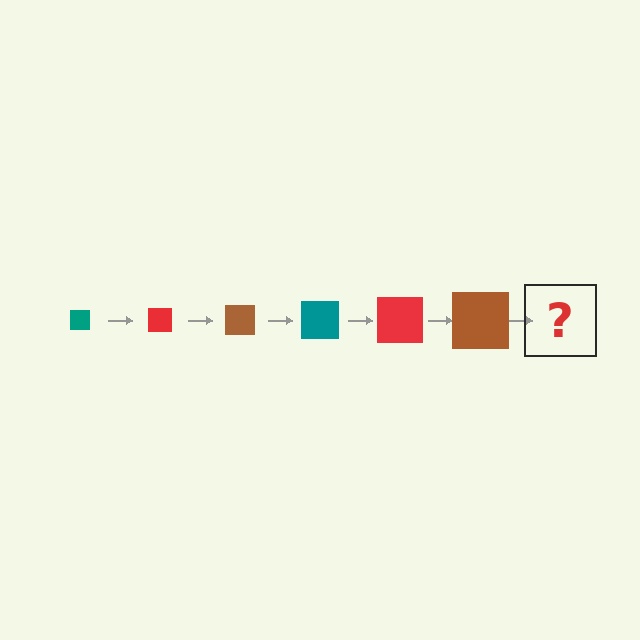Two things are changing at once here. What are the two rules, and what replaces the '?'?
The two rules are that the square grows larger each step and the color cycles through teal, red, and brown. The '?' should be a teal square, larger than the previous one.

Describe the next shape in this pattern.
It should be a teal square, larger than the previous one.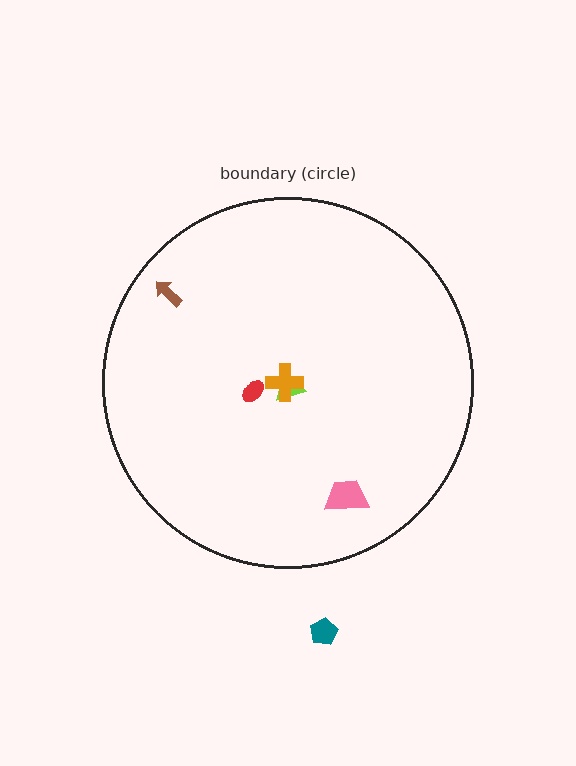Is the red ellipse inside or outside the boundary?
Inside.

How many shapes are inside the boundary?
5 inside, 1 outside.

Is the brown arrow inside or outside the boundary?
Inside.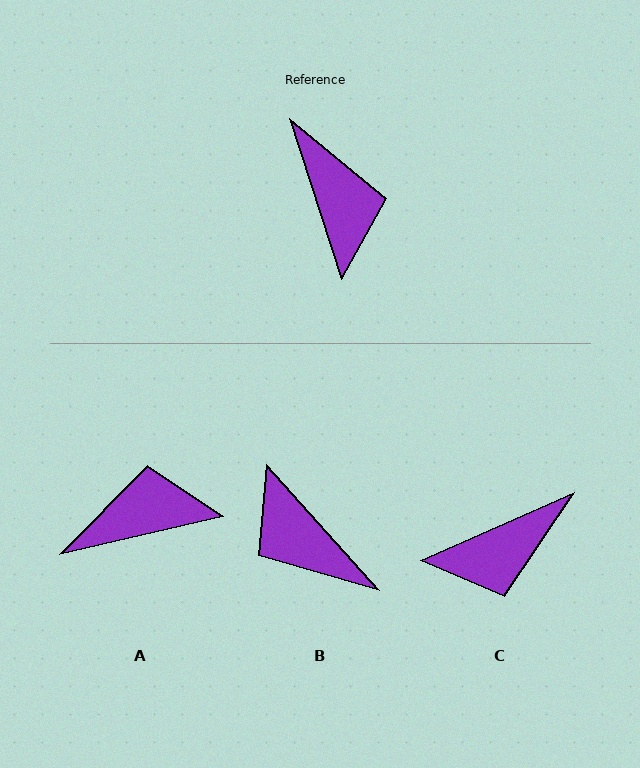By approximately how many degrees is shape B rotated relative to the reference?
Approximately 156 degrees clockwise.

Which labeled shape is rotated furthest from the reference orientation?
B, about 156 degrees away.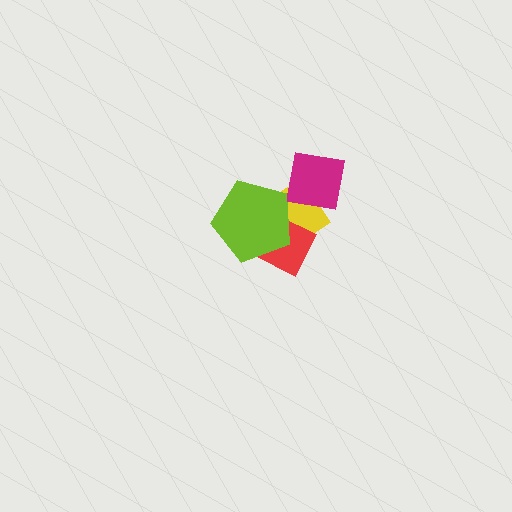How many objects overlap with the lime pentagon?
2 objects overlap with the lime pentagon.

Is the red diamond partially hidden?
Yes, it is partially covered by another shape.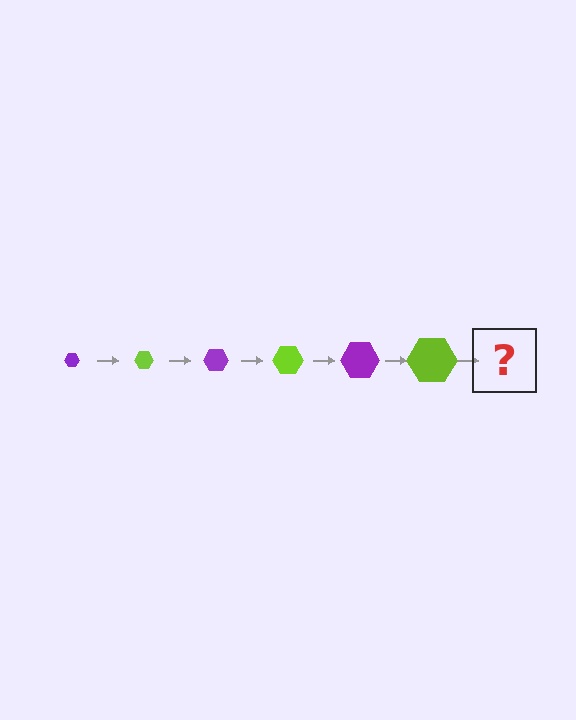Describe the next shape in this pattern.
It should be a purple hexagon, larger than the previous one.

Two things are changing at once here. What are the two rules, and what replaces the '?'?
The two rules are that the hexagon grows larger each step and the color cycles through purple and lime. The '?' should be a purple hexagon, larger than the previous one.